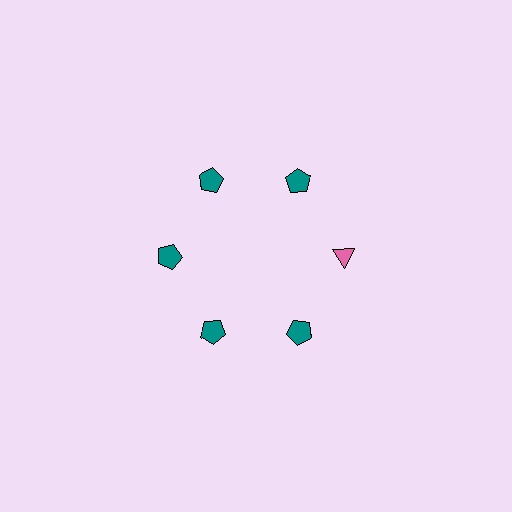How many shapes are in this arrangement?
There are 6 shapes arranged in a ring pattern.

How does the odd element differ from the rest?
It differs in both color (pink instead of teal) and shape (triangle instead of pentagon).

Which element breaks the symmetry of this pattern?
The pink triangle at roughly the 3 o'clock position breaks the symmetry. All other shapes are teal pentagons.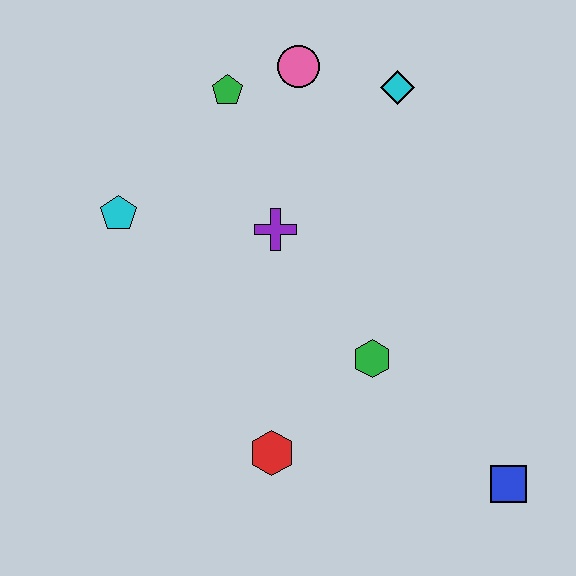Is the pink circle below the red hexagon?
No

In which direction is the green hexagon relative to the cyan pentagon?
The green hexagon is to the right of the cyan pentagon.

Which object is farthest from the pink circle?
The blue square is farthest from the pink circle.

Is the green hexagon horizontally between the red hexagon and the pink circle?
No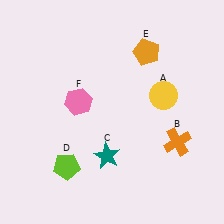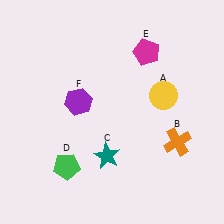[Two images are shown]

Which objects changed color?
D changed from lime to green. E changed from orange to magenta. F changed from pink to purple.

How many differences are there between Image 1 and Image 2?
There are 3 differences between the two images.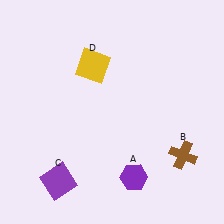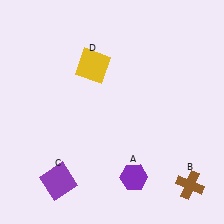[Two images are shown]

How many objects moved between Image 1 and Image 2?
1 object moved between the two images.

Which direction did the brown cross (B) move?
The brown cross (B) moved down.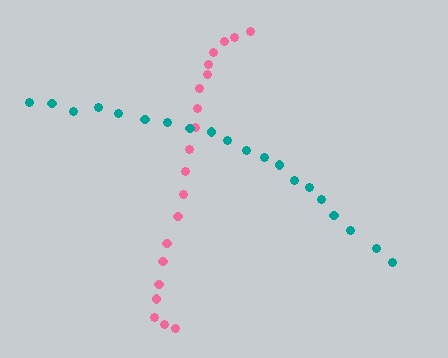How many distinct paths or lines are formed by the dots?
There are 2 distinct paths.